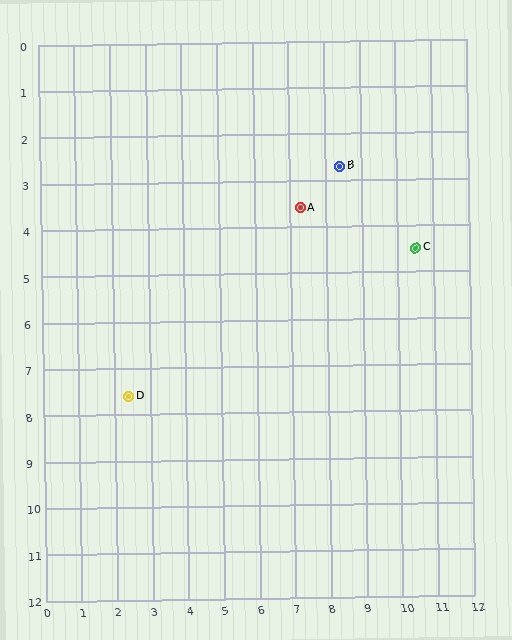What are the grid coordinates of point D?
Point D is at approximately (2.4, 7.6).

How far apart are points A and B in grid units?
Points A and B are about 1.4 grid units apart.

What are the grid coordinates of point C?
Point C is at approximately (10.5, 4.5).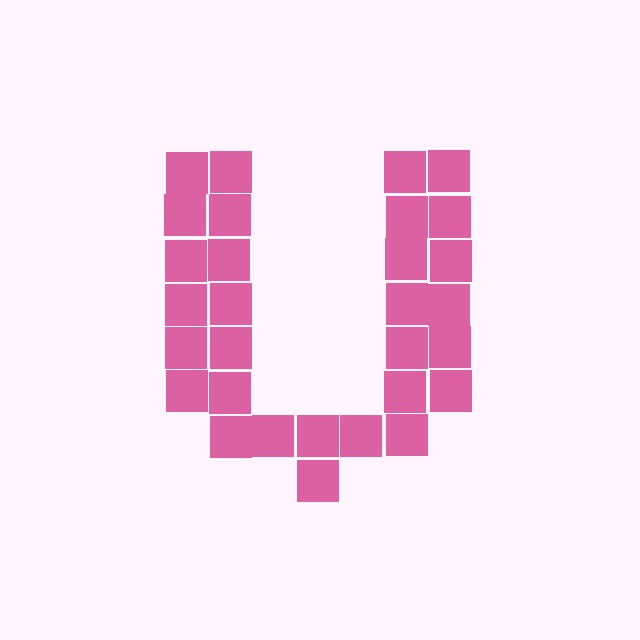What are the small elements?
The small elements are squares.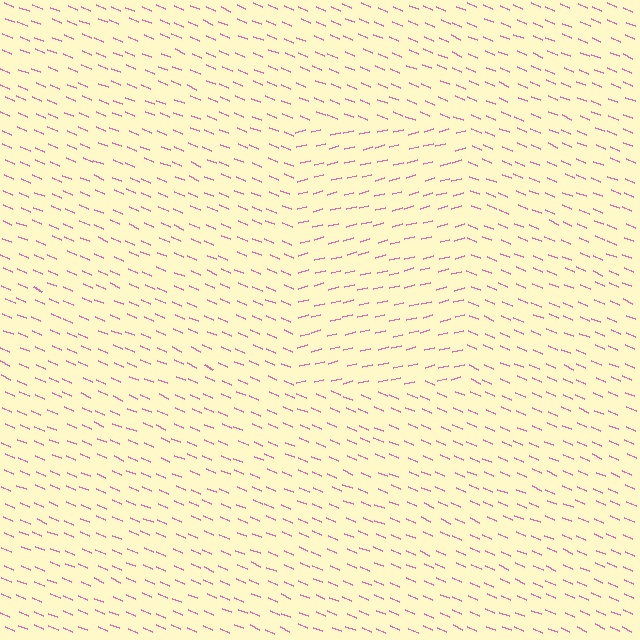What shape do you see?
I see a rectangle.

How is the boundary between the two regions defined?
The boundary is defined purely by a change in line orientation (approximately 37 degrees difference). All lines are the same color and thickness.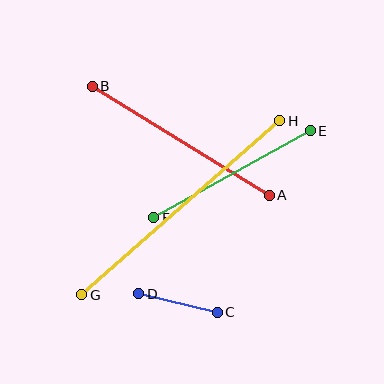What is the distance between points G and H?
The distance is approximately 263 pixels.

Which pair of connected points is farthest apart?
Points G and H are farthest apart.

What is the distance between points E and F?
The distance is approximately 179 pixels.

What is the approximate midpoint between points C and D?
The midpoint is at approximately (178, 303) pixels.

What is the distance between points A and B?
The distance is approximately 208 pixels.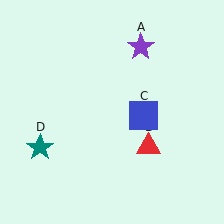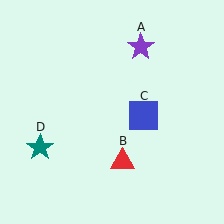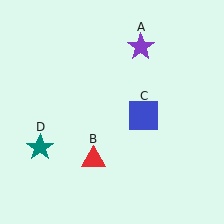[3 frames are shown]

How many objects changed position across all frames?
1 object changed position: red triangle (object B).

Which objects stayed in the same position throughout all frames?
Purple star (object A) and blue square (object C) and teal star (object D) remained stationary.